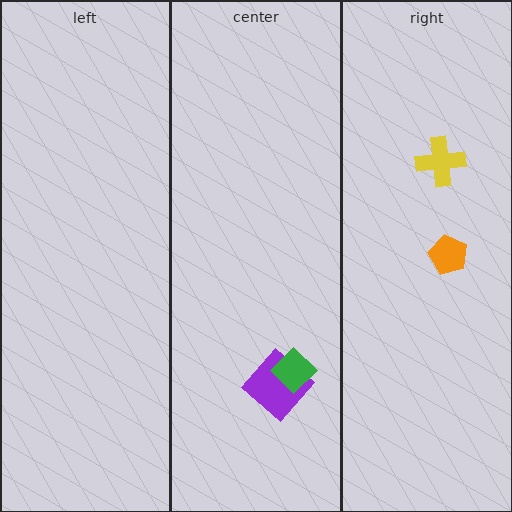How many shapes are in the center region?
2.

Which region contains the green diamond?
The center region.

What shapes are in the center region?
The purple diamond, the green diamond.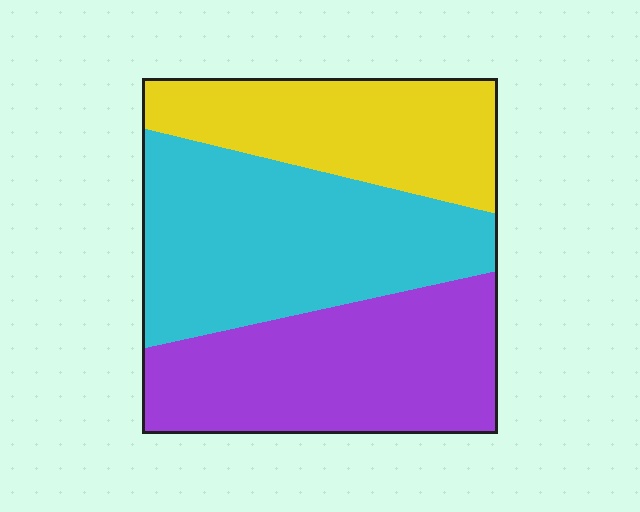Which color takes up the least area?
Yellow, at roughly 25%.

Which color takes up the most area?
Cyan, at roughly 40%.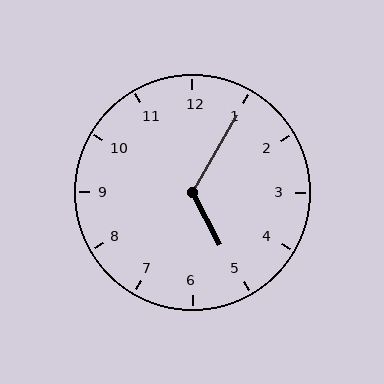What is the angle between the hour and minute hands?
Approximately 122 degrees.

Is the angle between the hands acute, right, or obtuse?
It is obtuse.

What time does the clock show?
5:05.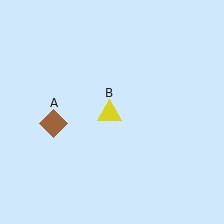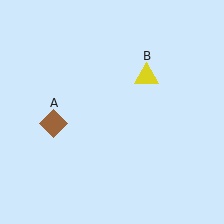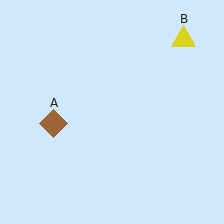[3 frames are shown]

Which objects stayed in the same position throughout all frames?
Brown diamond (object A) remained stationary.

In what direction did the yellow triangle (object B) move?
The yellow triangle (object B) moved up and to the right.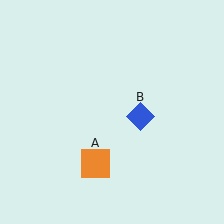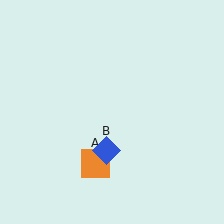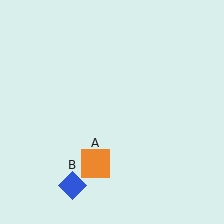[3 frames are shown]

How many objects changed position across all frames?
1 object changed position: blue diamond (object B).